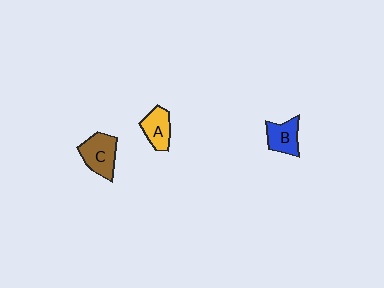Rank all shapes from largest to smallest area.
From largest to smallest: C (brown), A (yellow), B (blue).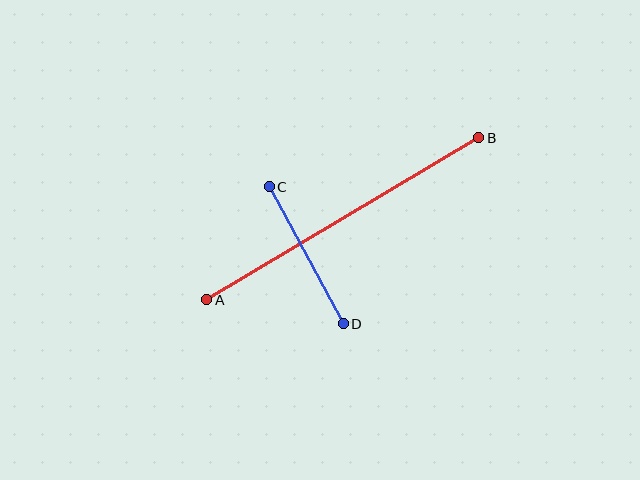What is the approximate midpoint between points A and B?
The midpoint is at approximately (343, 219) pixels.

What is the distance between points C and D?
The distance is approximately 156 pixels.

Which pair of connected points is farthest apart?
Points A and B are farthest apart.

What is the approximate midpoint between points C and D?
The midpoint is at approximately (306, 255) pixels.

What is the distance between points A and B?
The distance is approximately 317 pixels.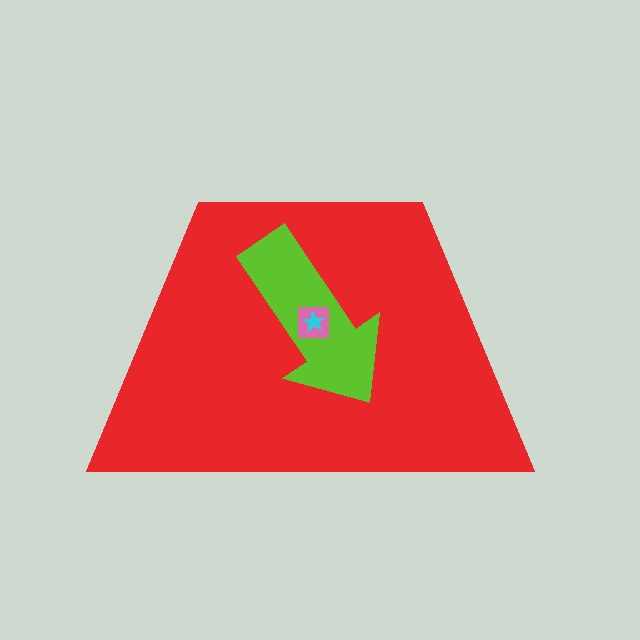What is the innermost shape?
The cyan star.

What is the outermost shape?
The red trapezoid.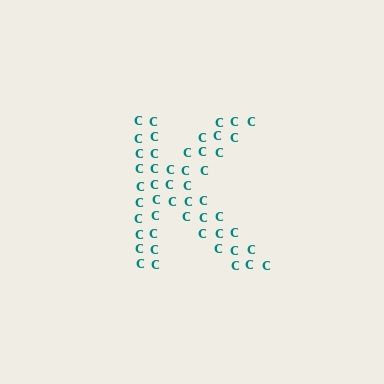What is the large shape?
The large shape is the letter K.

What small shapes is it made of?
It is made of small letter C's.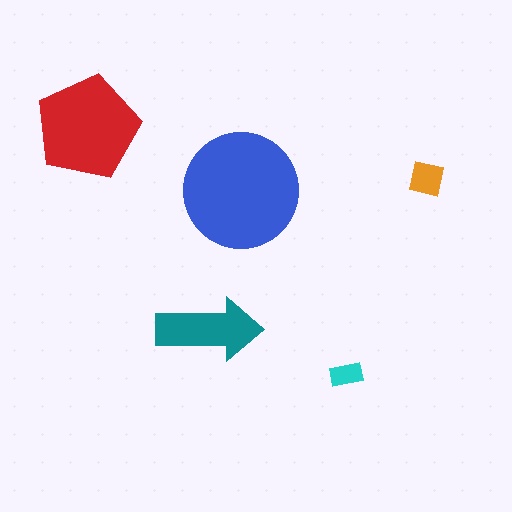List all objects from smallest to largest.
The cyan rectangle, the orange square, the teal arrow, the red pentagon, the blue circle.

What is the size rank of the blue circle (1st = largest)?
1st.